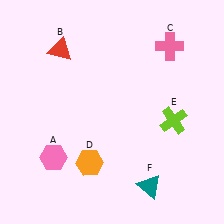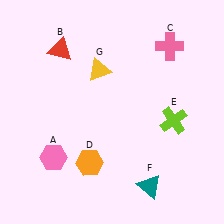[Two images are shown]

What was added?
A yellow triangle (G) was added in Image 2.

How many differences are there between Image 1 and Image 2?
There is 1 difference between the two images.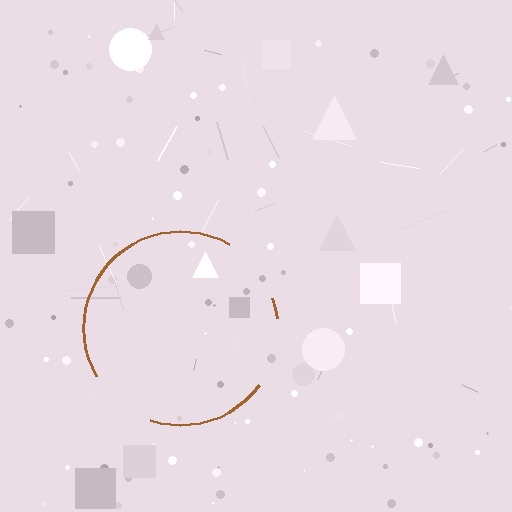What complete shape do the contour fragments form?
The contour fragments form a circle.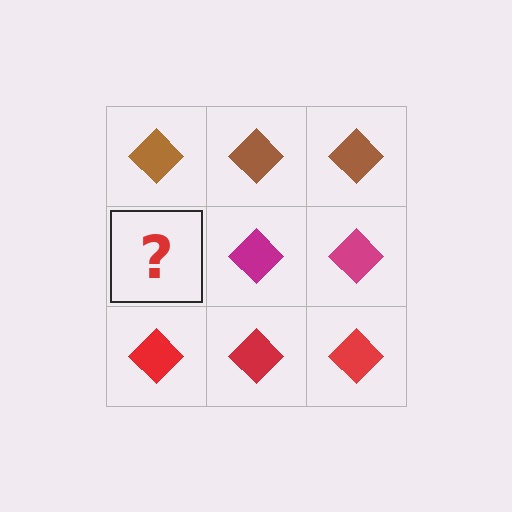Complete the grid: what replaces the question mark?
The question mark should be replaced with a magenta diamond.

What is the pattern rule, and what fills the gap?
The rule is that each row has a consistent color. The gap should be filled with a magenta diamond.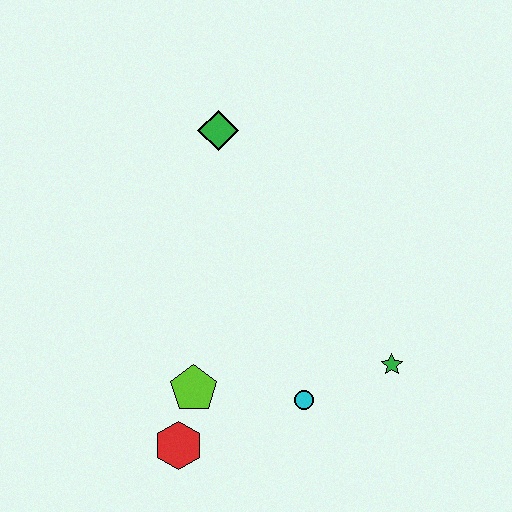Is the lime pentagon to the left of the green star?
Yes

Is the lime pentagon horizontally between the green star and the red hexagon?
Yes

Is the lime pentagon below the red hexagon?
No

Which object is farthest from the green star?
The green diamond is farthest from the green star.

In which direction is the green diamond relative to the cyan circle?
The green diamond is above the cyan circle.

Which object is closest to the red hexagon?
The lime pentagon is closest to the red hexagon.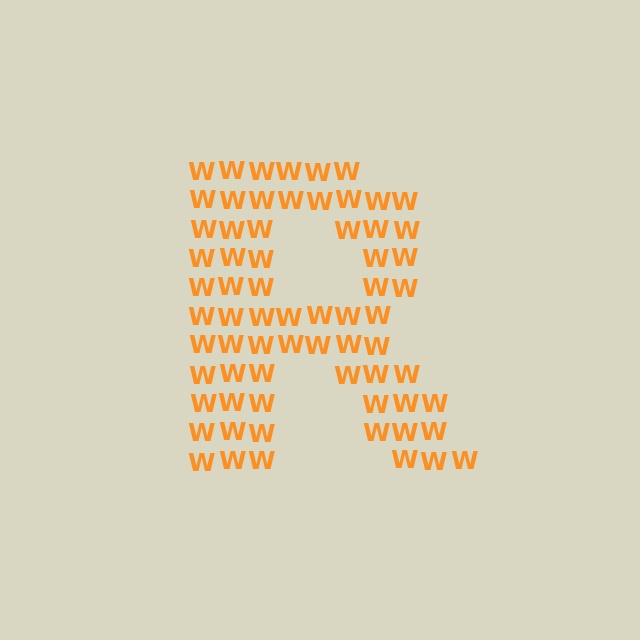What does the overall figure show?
The overall figure shows the letter R.